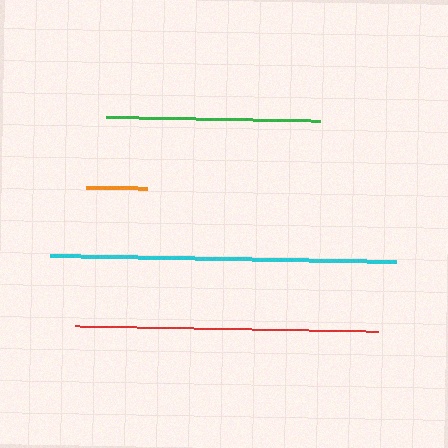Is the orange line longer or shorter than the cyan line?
The cyan line is longer than the orange line.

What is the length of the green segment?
The green segment is approximately 214 pixels long.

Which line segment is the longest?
The cyan line is the longest at approximately 346 pixels.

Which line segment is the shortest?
The orange line is the shortest at approximately 61 pixels.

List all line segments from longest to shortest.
From longest to shortest: cyan, red, green, orange.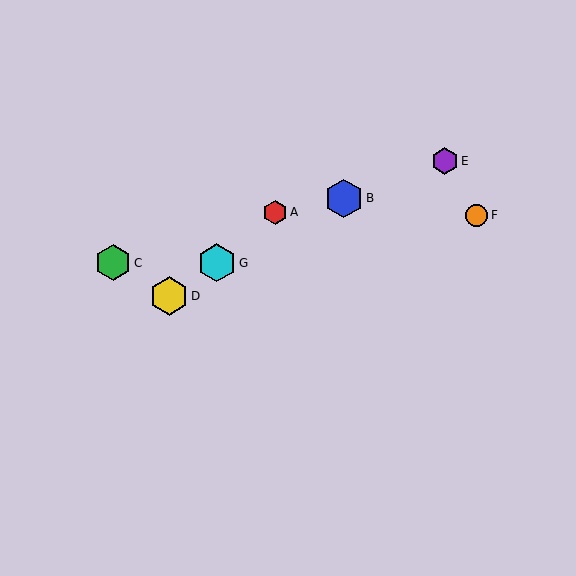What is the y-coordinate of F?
Object F is at y≈215.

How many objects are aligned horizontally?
2 objects (C, G) are aligned horizontally.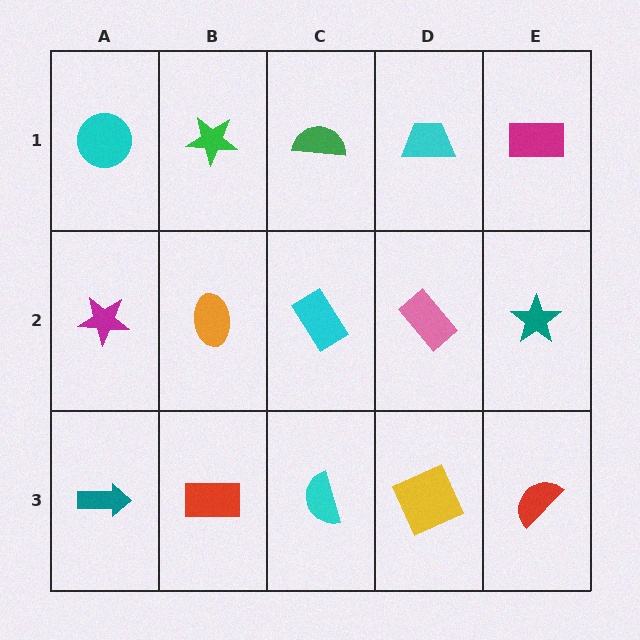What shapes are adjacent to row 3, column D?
A pink rectangle (row 2, column D), a cyan semicircle (row 3, column C), a red semicircle (row 3, column E).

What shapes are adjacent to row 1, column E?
A teal star (row 2, column E), a cyan trapezoid (row 1, column D).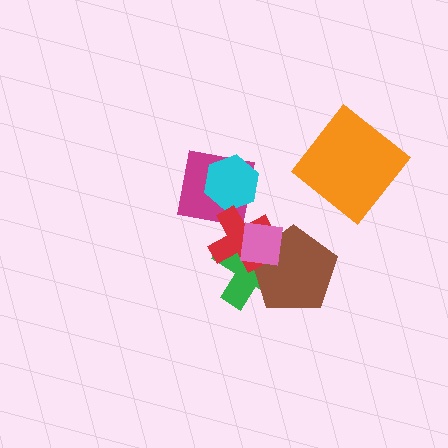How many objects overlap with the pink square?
3 objects overlap with the pink square.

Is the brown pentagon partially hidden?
Yes, it is partially covered by another shape.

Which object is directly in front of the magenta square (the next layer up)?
The cyan hexagon is directly in front of the magenta square.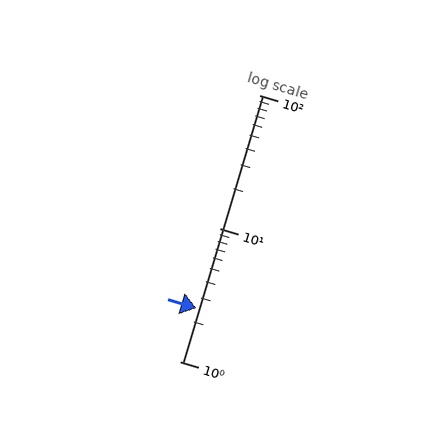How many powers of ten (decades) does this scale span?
The scale spans 2 decades, from 1 to 100.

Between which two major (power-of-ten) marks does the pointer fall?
The pointer is between 1 and 10.